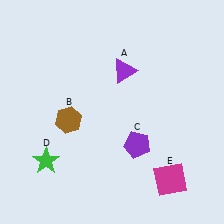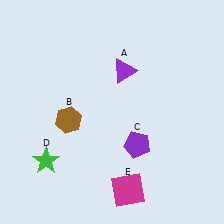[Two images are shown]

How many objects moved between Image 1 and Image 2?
1 object moved between the two images.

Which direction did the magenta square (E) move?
The magenta square (E) moved left.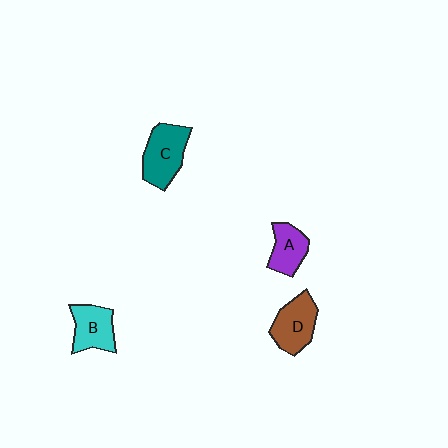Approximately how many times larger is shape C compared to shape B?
Approximately 1.2 times.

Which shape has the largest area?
Shape C (teal).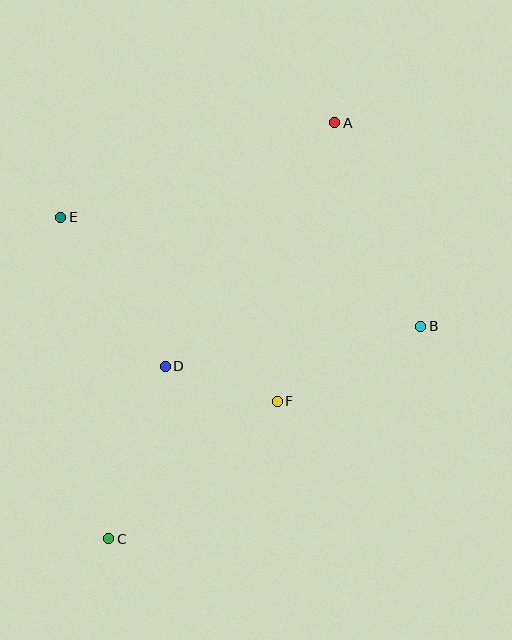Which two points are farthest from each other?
Points A and C are farthest from each other.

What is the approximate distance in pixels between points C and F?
The distance between C and F is approximately 218 pixels.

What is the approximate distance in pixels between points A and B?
The distance between A and B is approximately 220 pixels.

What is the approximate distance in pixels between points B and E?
The distance between B and E is approximately 376 pixels.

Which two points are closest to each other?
Points D and F are closest to each other.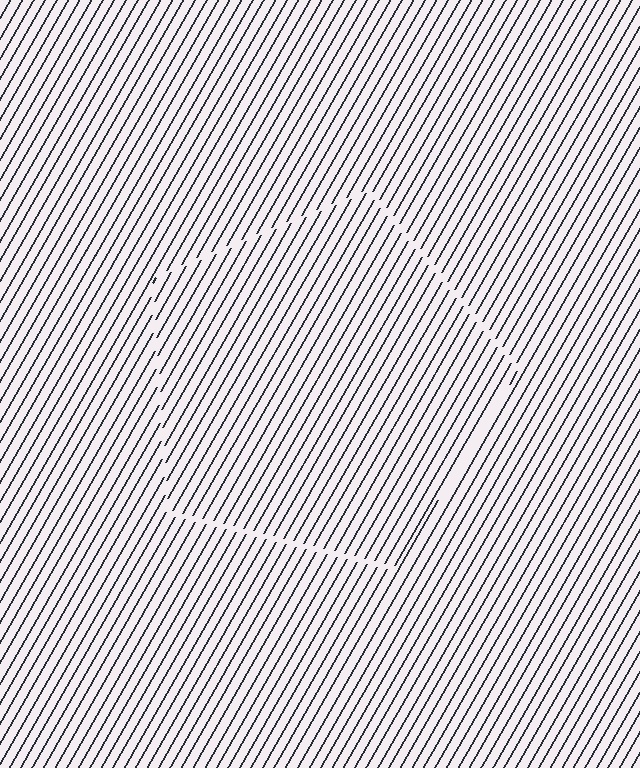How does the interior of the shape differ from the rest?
The interior of the shape contains the same grating, shifted by half a period — the contour is defined by the phase discontinuity where line-ends from the inner and outer gratings abut.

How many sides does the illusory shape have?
5 sides — the line-ends trace a pentagon.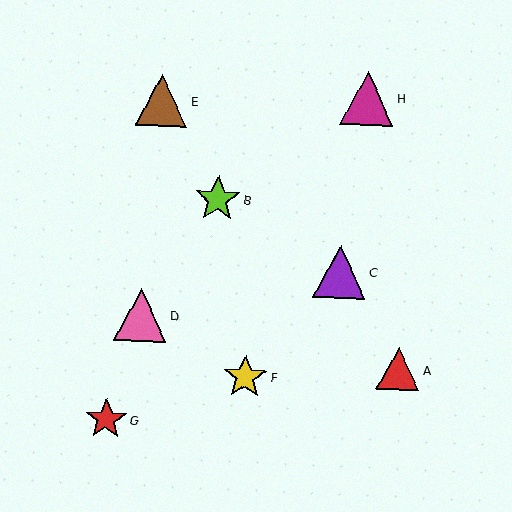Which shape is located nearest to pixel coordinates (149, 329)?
The pink triangle (labeled D) at (141, 315) is nearest to that location.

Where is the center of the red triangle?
The center of the red triangle is at (398, 369).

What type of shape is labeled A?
Shape A is a red triangle.